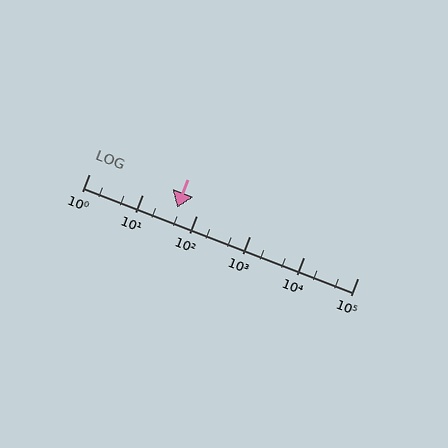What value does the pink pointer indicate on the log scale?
The pointer indicates approximately 43.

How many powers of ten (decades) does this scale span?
The scale spans 5 decades, from 1 to 100000.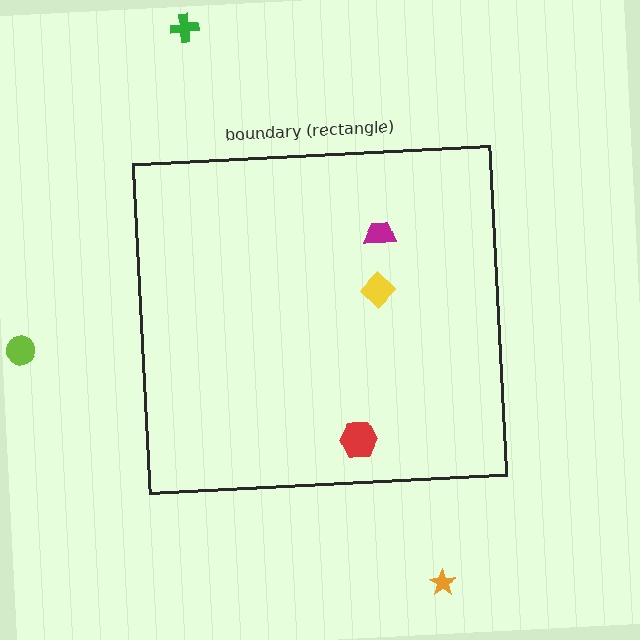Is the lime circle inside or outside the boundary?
Outside.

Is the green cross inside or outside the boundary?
Outside.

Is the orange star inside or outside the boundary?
Outside.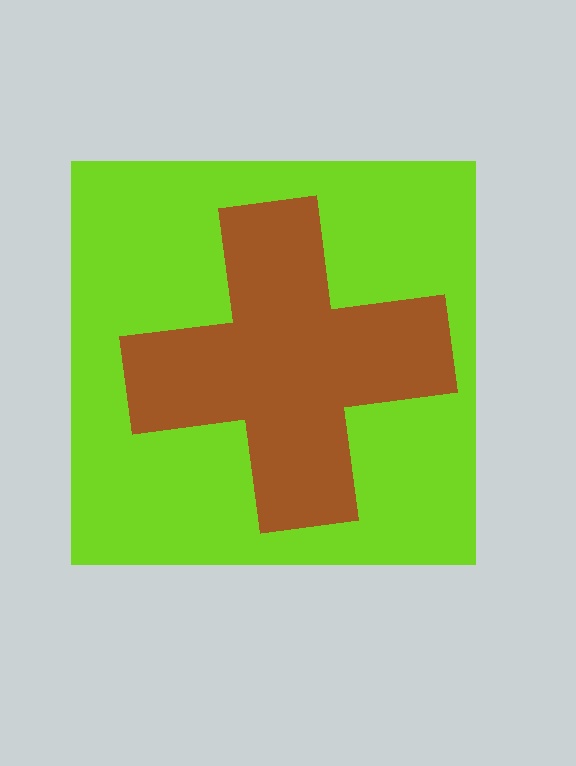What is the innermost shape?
The brown cross.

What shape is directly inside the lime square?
The brown cross.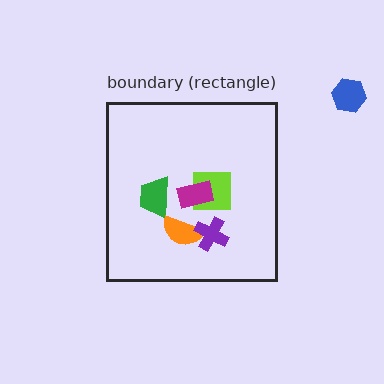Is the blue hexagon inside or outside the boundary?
Outside.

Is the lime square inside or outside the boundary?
Inside.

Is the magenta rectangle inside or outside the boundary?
Inside.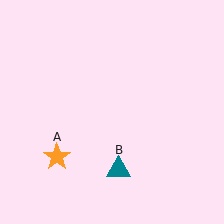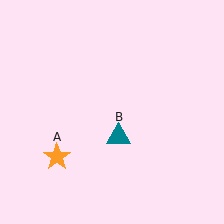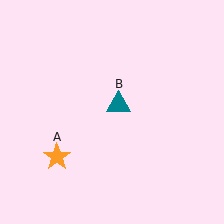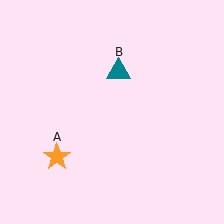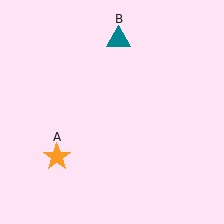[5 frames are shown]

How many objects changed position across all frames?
1 object changed position: teal triangle (object B).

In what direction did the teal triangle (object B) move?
The teal triangle (object B) moved up.